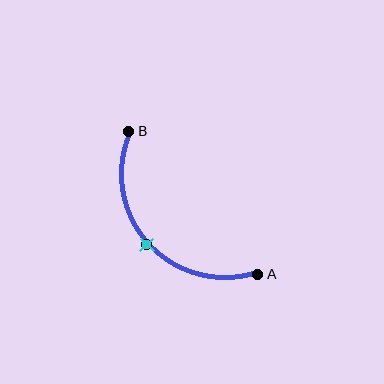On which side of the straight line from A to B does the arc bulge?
The arc bulges below and to the left of the straight line connecting A and B.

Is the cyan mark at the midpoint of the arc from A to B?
Yes. The cyan mark lies on the arc at equal arc-length from both A and B — it is the arc midpoint.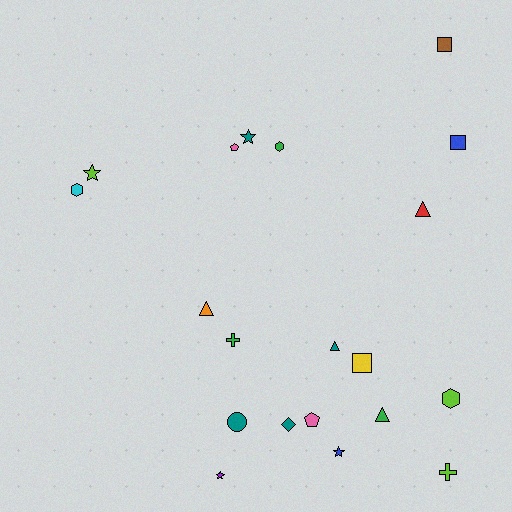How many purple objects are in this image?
There is 1 purple object.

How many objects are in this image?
There are 20 objects.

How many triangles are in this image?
There are 4 triangles.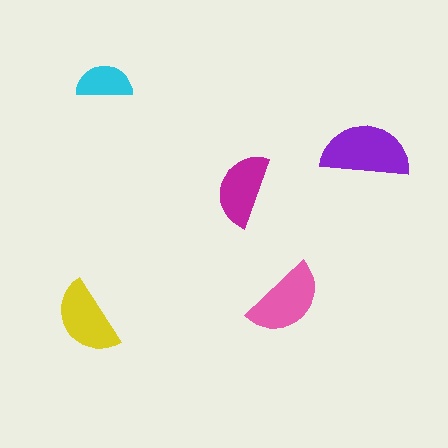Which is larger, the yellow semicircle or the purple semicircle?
The purple one.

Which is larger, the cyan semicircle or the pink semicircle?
The pink one.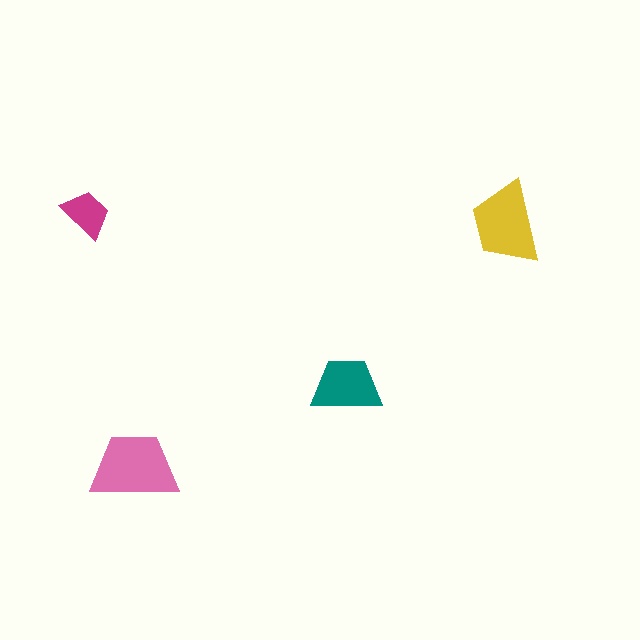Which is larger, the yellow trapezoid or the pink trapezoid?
The pink one.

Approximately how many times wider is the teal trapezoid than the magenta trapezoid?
About 1.5 times wider.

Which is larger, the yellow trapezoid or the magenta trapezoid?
The yellow one.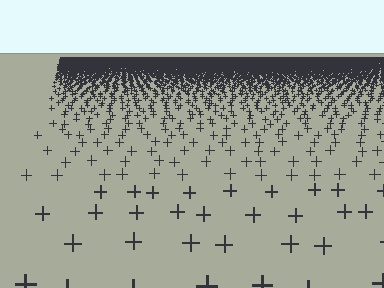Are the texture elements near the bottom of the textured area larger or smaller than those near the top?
Larger. Near the bottom, elements are closer to the viewer and appear at a bigger on-screen size.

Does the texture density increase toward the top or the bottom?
Density increases toward the top.